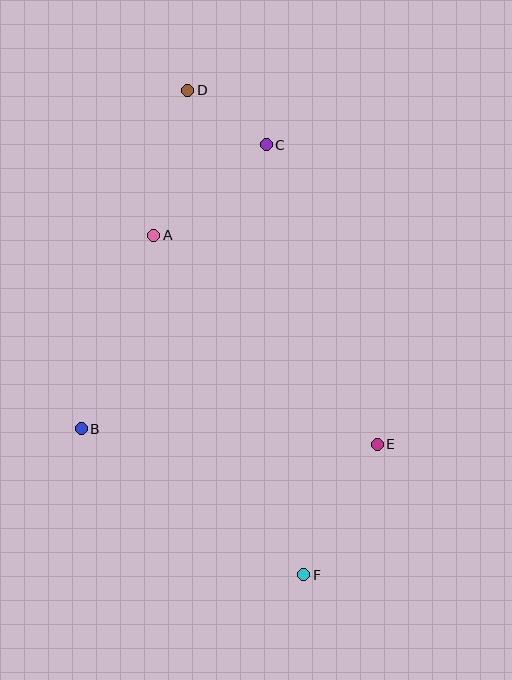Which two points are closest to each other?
Points C and D are closest to each other.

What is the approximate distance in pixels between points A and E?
The distance between A and E is approximately 306 pixels.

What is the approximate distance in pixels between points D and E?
The distance between D and E is approximately 402 pixels.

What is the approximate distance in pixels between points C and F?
The distance between C and F is approximately 432 pixels.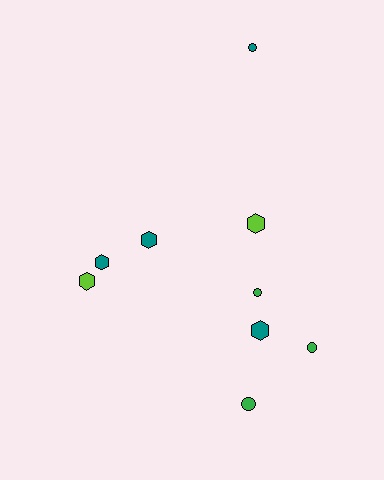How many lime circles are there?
There are no lime circles.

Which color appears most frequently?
Teal, with 4 objects.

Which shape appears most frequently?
Hexagon, with 5 objects.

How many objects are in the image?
There are 9 objects.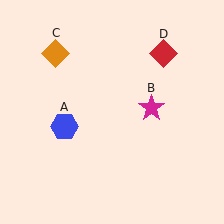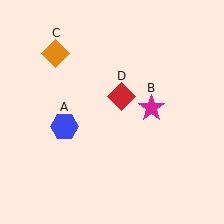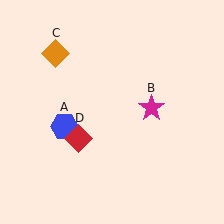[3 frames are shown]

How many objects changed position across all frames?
1 object changed position: red diamond (object D).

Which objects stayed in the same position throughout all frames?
Blue hexagon (object A) and magenta star (object B) and orange diamond (object C) remained stationary.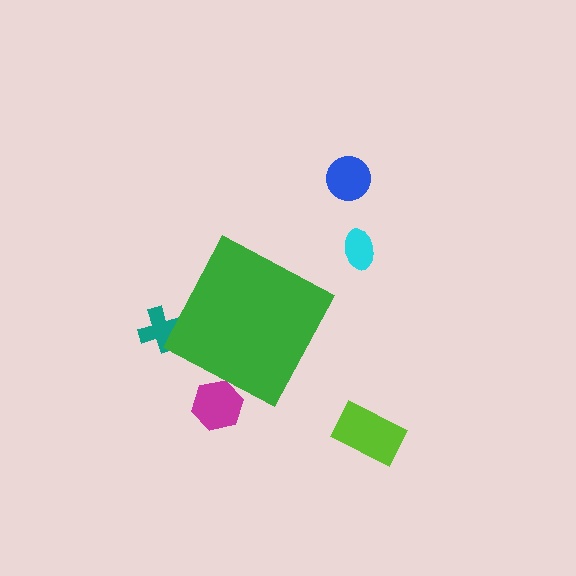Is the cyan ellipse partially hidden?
No, the cyan ellipse is fully visible.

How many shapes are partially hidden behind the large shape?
2 shapes are partially hidden.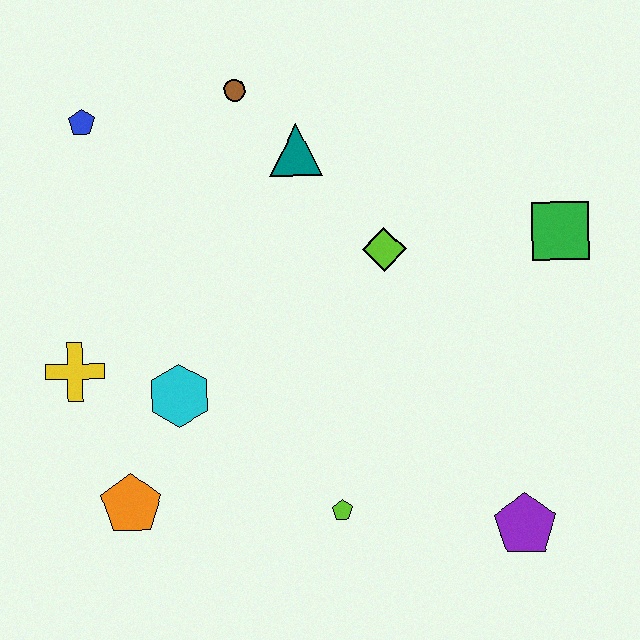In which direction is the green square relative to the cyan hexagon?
The green square is to the right of the cyan hexagon.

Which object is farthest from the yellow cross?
The green square is farthest from the yellow cross.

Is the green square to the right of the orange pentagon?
Yes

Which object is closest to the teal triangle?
The brown circle is closest to the teal triangle.